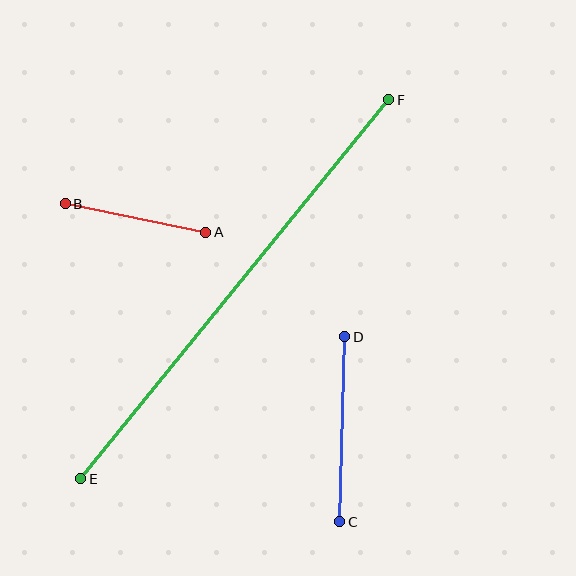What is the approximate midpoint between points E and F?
The midpoint is at approximately (235, 289) pixels.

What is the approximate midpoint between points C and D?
The midpoint is at approximately (342, 429) pixels.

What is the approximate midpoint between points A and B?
The midpoint is at approximately (135, 218) pixels.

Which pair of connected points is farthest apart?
Points E and F are farthest apart.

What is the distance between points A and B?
The distance is approximately 144 pixels.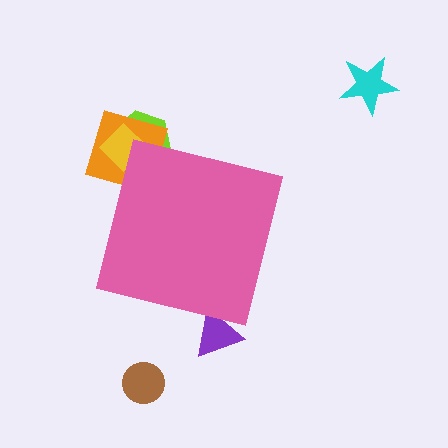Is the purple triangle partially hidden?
Yes, the purple triangle is partially hidden behind the pink square.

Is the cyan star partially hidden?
No, the cyan star is fully visible.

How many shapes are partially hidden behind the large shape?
4 shapes are partially hidden.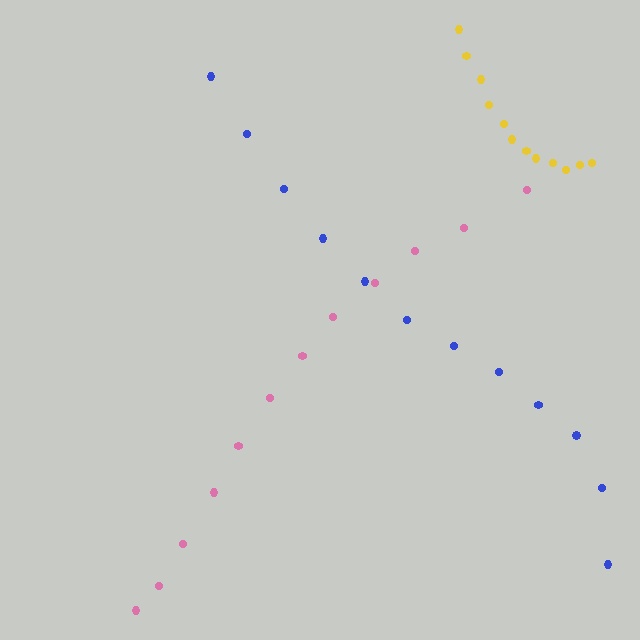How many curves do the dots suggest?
There are 3 distinct paths.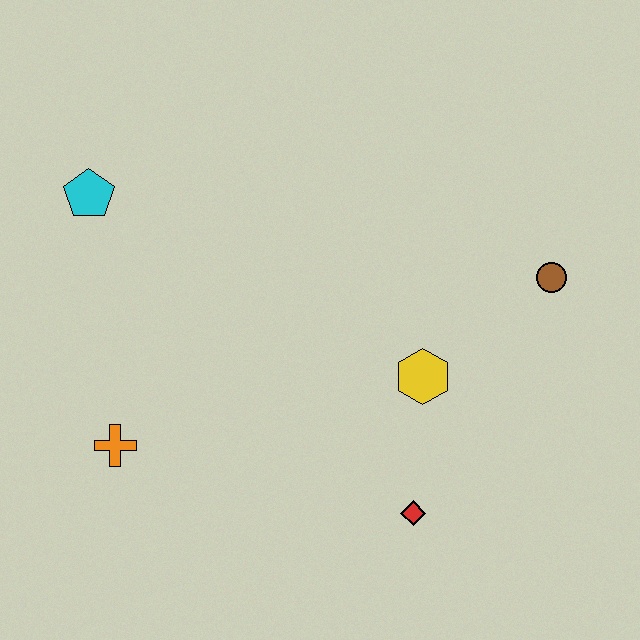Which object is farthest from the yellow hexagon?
The cyan pentagon is farthest from the yellow hexagon.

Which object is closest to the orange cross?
The cyan pentagon is closest to the orange cross.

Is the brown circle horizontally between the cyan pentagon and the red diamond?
No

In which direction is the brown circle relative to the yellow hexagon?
The brown circle is to the right of the yellow hexagon.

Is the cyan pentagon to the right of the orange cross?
No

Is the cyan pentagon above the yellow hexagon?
Yes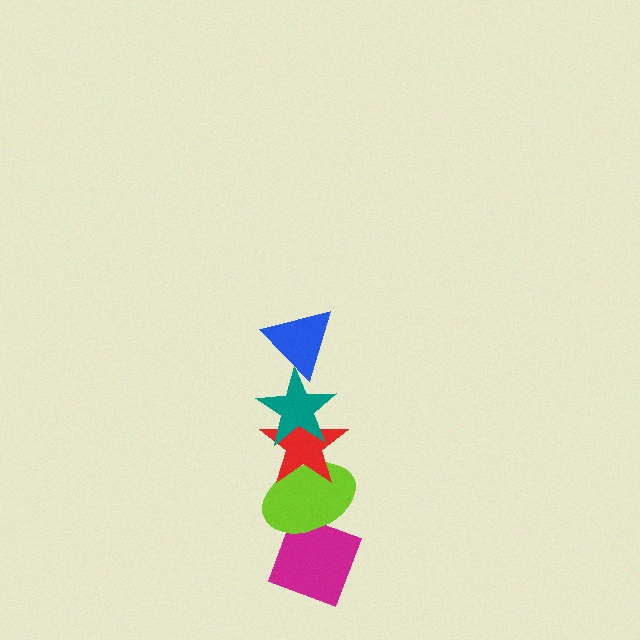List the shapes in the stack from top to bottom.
From top to bottom: the blue triangle, the teal star, the red star, the lime ellipse, the magenta diamond.